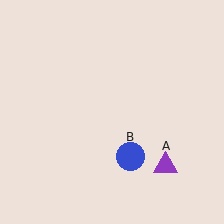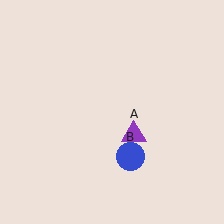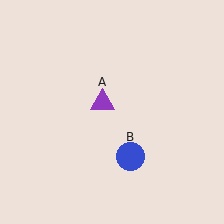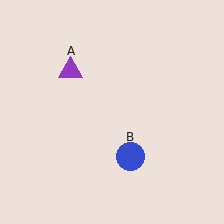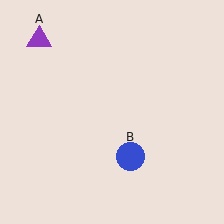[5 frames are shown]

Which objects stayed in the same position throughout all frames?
Blue circle (object B) remained stationary.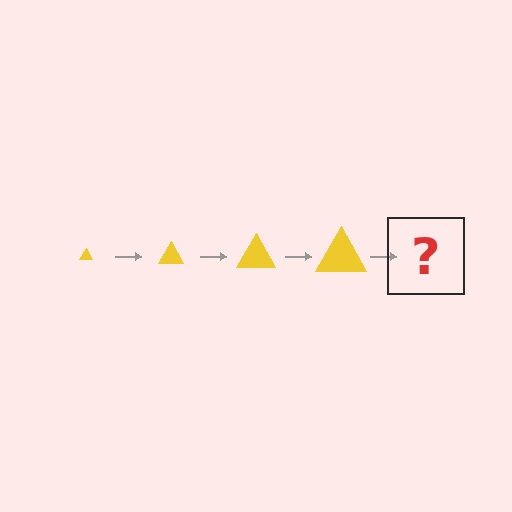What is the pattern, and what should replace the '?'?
The pattern is that the triangle gets progressively larger each step. The '?' should be a yellow triangle, larger than the previous one.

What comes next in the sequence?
The next element should be a yellow triangle, larger than the previous one.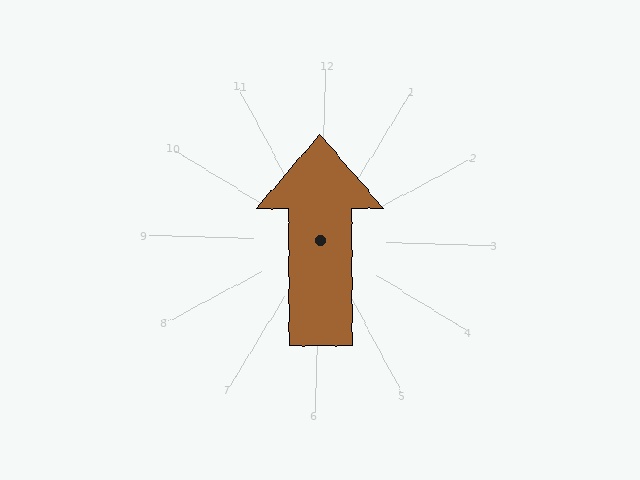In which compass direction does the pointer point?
North.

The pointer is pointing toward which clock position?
Roughly 12 o'clock.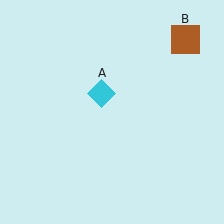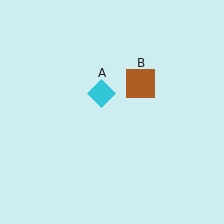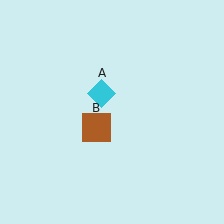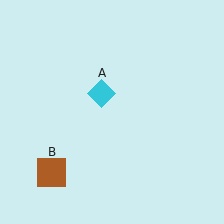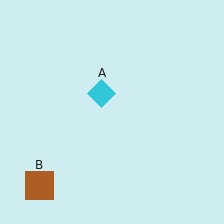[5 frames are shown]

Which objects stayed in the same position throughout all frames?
Cyan diamond (object A) remained stationary.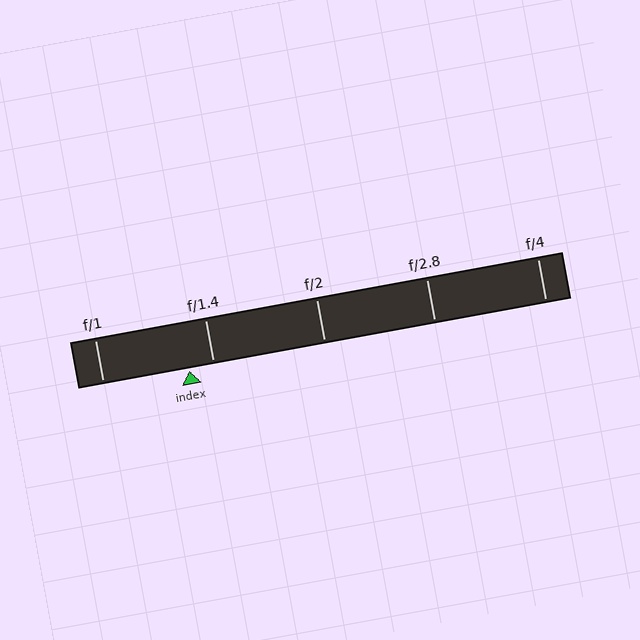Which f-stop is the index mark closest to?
The index mark is closest to f/1.4.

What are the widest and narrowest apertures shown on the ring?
The widest aperture shown is f/1 and the narrowest is f/4.